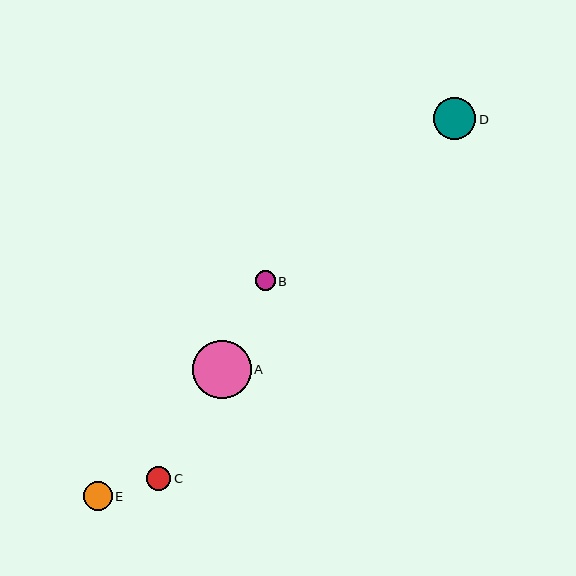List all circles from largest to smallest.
From largest to smallest: A, D, E, C, B.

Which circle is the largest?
Circle A is the largest with a size of approximately 59 pixels.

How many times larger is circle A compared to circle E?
Circle A is approximately 2.0 times the size of circle E.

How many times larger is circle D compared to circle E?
Circle D is approximately 1.4 times the size of circle E.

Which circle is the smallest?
Circle B is the smallest with a size of approximately 20 pixels.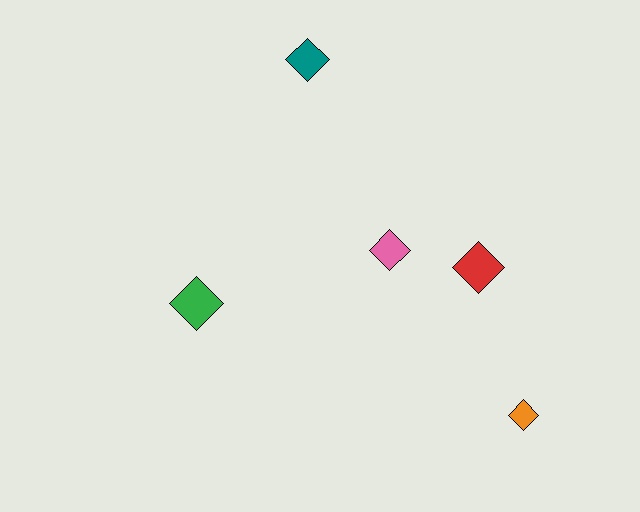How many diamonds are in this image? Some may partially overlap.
There are 5 diamonds.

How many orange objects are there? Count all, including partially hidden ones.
There is 1 orange object.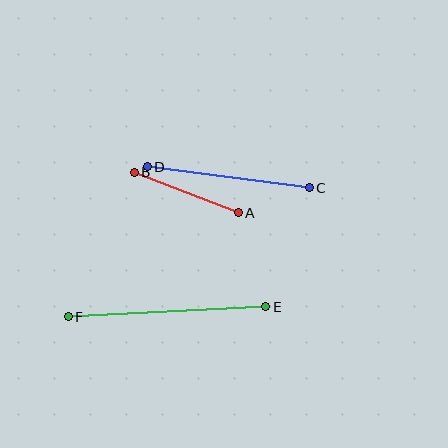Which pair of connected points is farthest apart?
Points E and F are farthest apart.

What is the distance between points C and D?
The distance is approximately 163 pixels.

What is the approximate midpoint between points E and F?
The midpoint is at approximately (167, 312) pixels.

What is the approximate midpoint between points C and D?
The midpoint is at approximately (228, 177) pixels.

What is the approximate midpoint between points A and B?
The midpoint is at approximately (186, 193) pixels.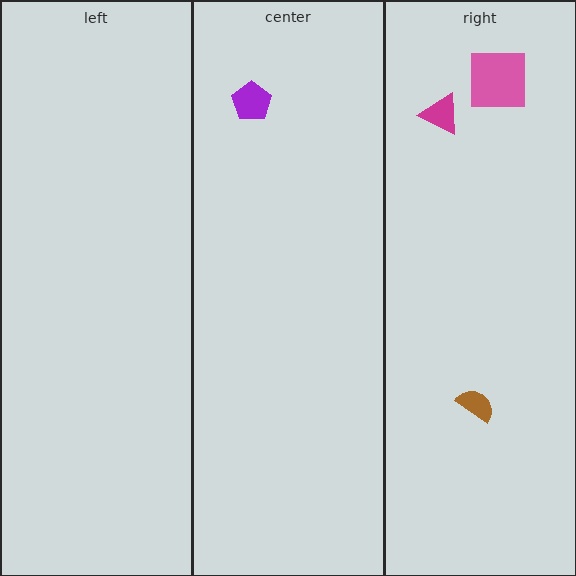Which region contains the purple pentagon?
The center region.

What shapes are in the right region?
The pink square, the brown semicircle, the magenta triangle.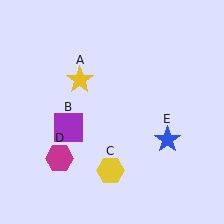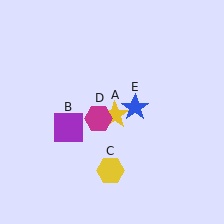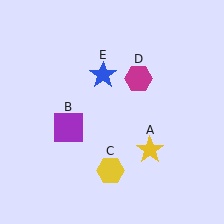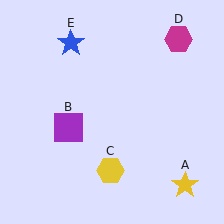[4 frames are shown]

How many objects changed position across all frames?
3 objects changed position: yellow star (object A), magenta hexagon (object D), blue star (object E).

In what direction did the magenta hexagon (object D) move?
The magenta hexagon (object D) moved up and to the right.